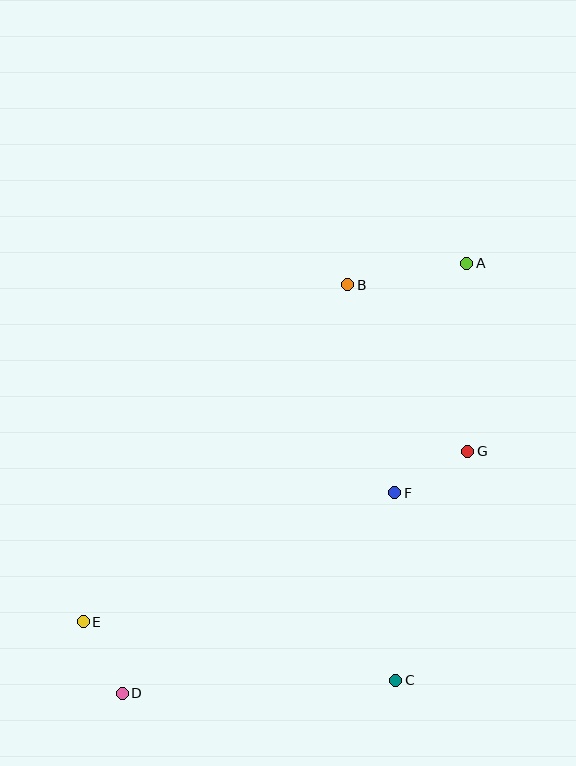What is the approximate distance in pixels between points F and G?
The distance between F and G is approximately 84 pixels.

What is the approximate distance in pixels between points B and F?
The distance between B and F is approximately 213 pixels.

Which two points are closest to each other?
Points D and E are closest to each other.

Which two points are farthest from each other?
Points A and D are farthest from each other.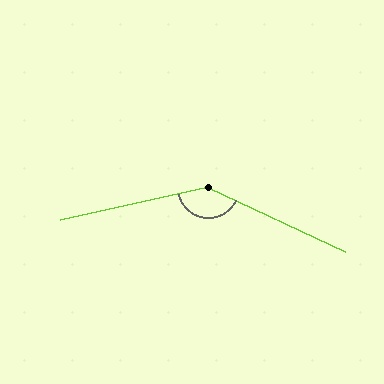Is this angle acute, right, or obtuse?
It is obtuse.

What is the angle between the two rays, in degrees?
Approximately 142 degrees.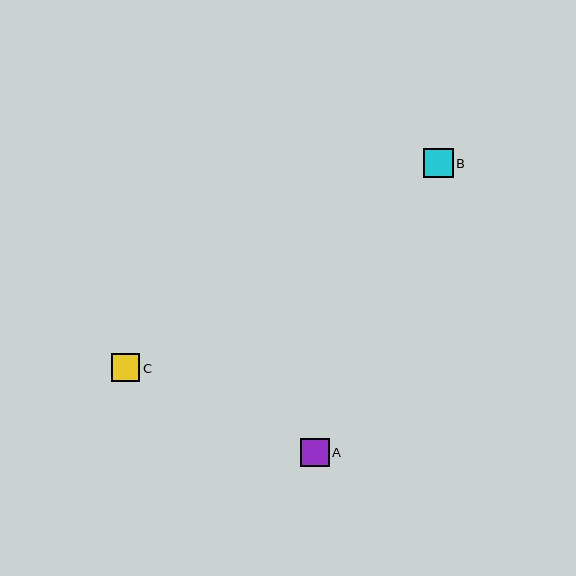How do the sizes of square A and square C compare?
Square A and square C are approximately the same size.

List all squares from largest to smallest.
From largest to smallest: B, A, C.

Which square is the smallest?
Square C is the smallest with a size of approximately 28 pixels.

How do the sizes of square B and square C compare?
Square B and square C are approximately the same size.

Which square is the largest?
Square B is the largest with a size of approximately 29 pixels.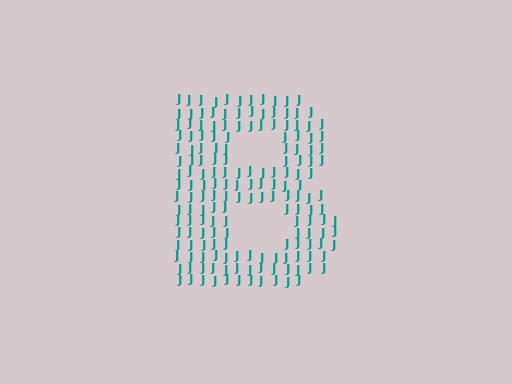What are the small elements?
The small elements are letter J's.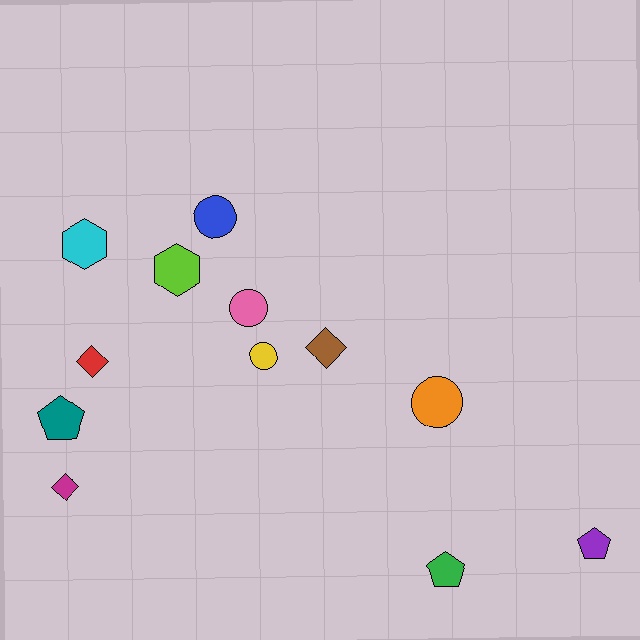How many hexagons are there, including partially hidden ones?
There are 2 hexagons.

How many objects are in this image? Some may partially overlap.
There are 12 objects.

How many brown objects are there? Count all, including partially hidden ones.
There is 1 brown object.